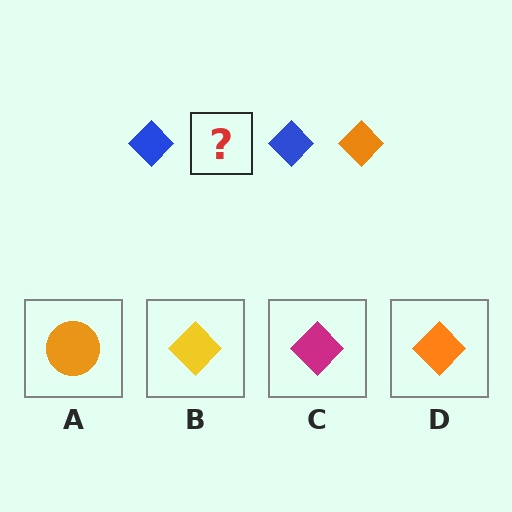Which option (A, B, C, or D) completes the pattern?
D.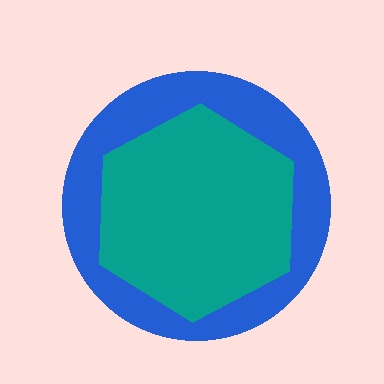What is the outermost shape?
The blue circle.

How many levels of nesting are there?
2.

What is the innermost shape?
The teal hexagon.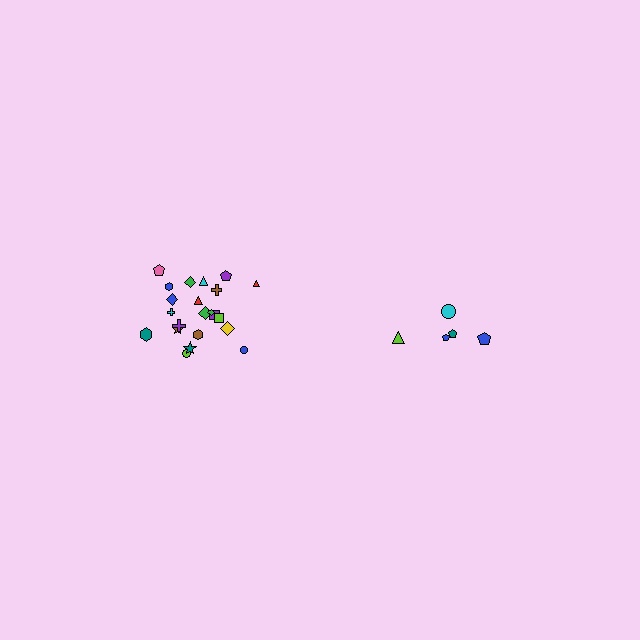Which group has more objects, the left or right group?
The left group.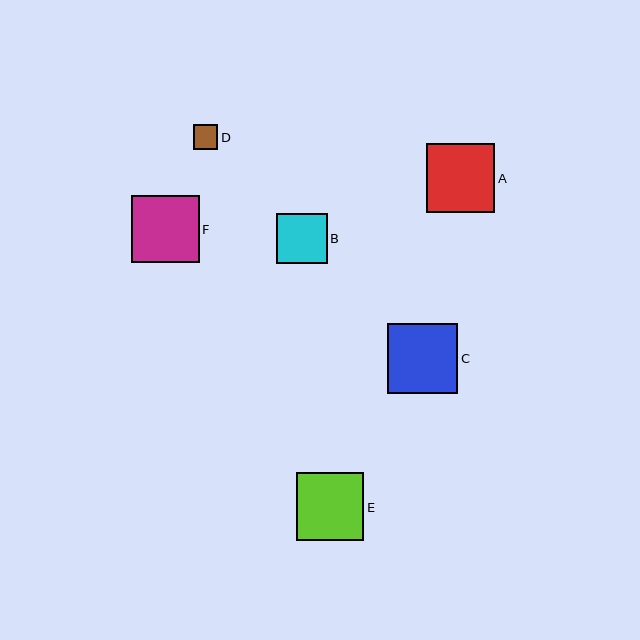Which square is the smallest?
Square D is the smallest with a size of approximately 25 pixels.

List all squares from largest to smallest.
From largest to smallest: C, A, F, E, B, D.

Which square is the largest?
Square C is the largest with a size of approximately 70 pixels.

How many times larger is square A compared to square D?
Square A is approximately 2.8 times the size of square D.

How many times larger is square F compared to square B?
Square F is approximately 1.3 times the size of square B.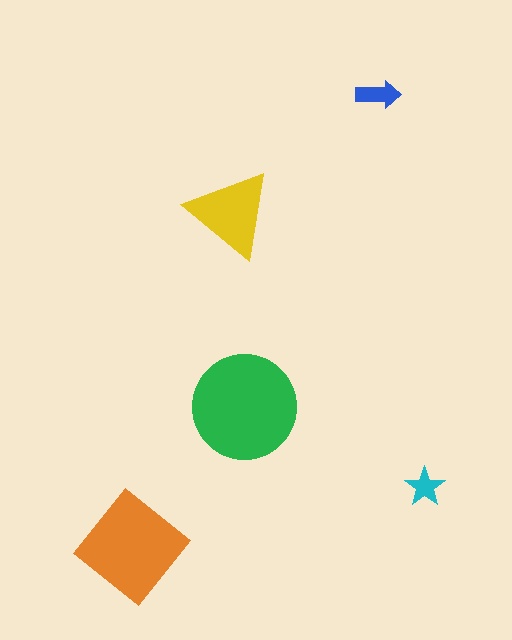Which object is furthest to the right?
The cyan star is rightmost.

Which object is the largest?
The green circle.